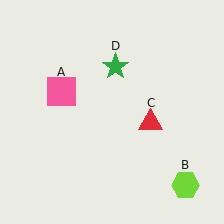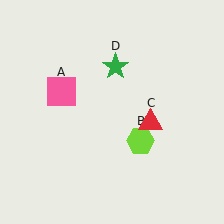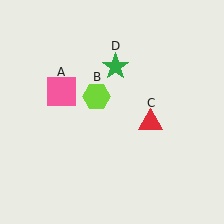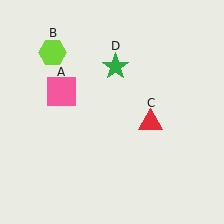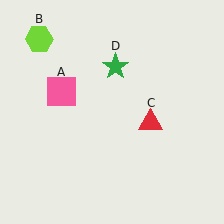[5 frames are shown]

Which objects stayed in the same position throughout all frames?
Pink square (object A) and red triangle (object C) and green star (object D) remained stationary.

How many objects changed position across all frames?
1 object changed position: lime hexagon (object B).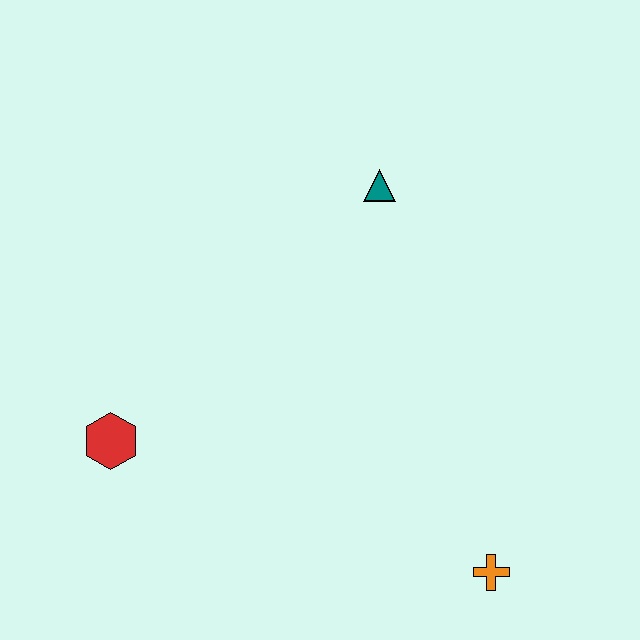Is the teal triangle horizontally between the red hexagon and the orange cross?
Yes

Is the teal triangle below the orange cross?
No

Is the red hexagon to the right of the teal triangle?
No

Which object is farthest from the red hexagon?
The orange cross is farthest from the red hexagon.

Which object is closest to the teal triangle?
The red hexagon is closest to the teal triangle.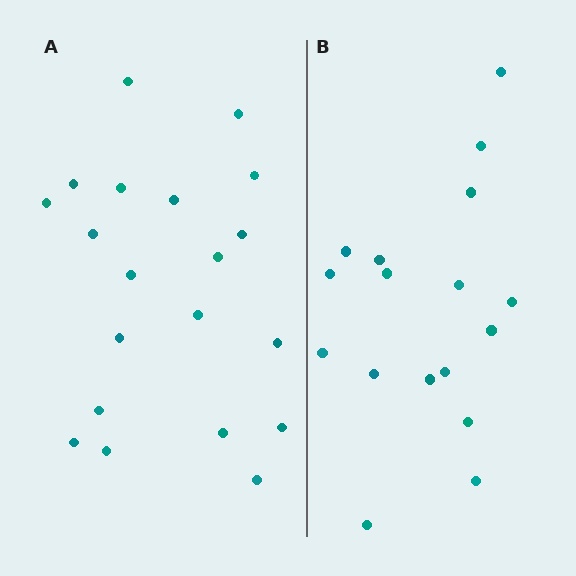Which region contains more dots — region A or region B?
Region A (the left region) has more dots.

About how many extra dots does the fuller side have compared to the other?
Region A has just a few more — roughly 2 or 3 more dots than region B.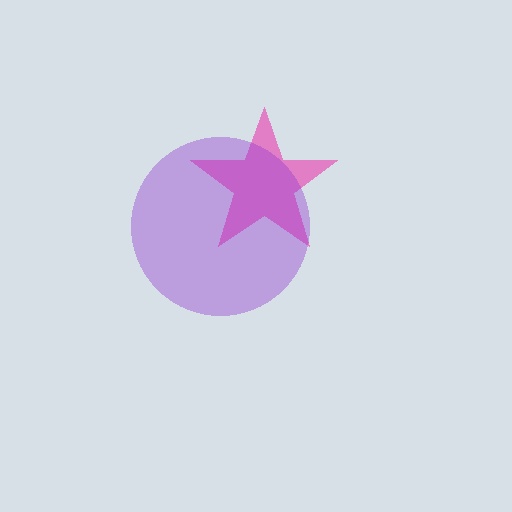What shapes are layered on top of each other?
The layered shapes are: a pink star, a purple circle.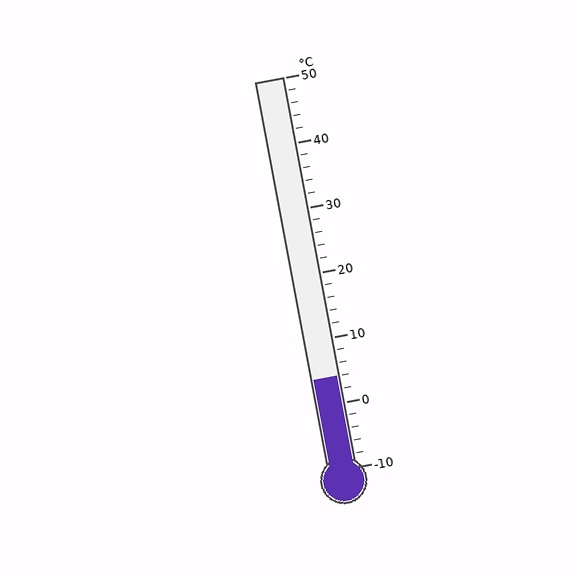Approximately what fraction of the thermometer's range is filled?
The thermometer is filled to approximately 25% of its range.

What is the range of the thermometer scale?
The thermometer scale ranges from -10°C to 50°C.